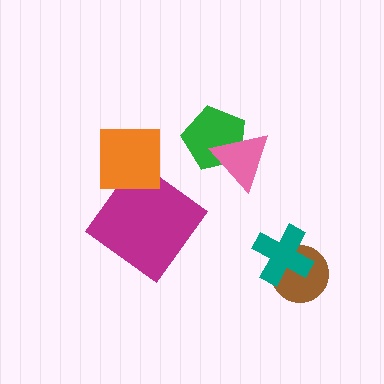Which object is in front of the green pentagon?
The pink triangle is in front of the green pentagon.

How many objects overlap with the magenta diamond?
1 object overlaps with the magenta diamond.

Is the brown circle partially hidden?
Yes, it is partially covered by another shape.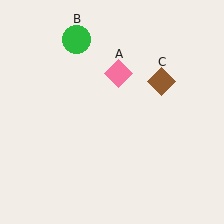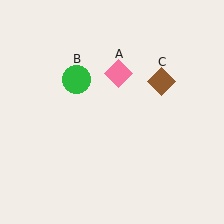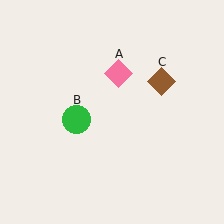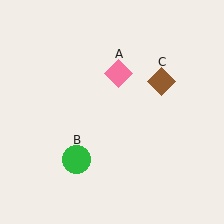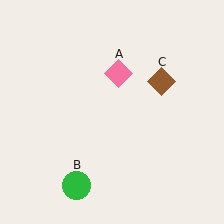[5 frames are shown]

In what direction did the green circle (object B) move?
The green circle (object B) moved down.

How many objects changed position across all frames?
1 object changed position: green circle (object B).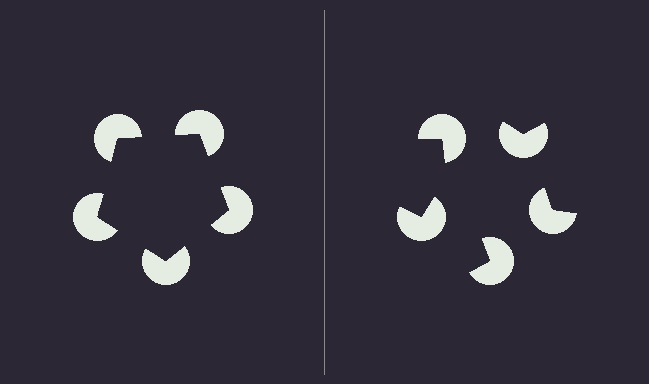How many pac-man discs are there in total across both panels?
10 — 5 on each side.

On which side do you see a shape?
An illusory pentagon appears on the left side. On the right side the wedge cuts are rotated, so no coherent shape forms.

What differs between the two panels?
The pac-man discs are positioned identically on both sides; only the wedge orientations differ. On the left they align to a pentagon; on the right they are misaligned.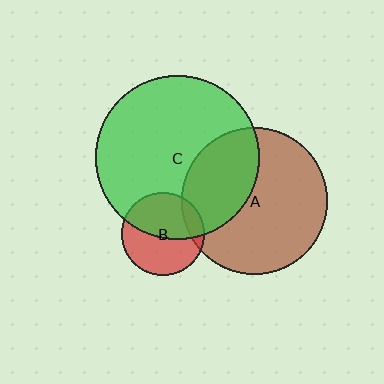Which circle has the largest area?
Circle C (green).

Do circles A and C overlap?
Yes.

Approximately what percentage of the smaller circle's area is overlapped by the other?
Approximately 35%.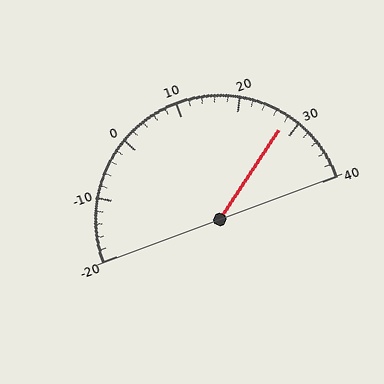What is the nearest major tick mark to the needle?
The nearest major tick mark is 30.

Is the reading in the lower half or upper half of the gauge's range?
The reading is in the upper half of the range (-20 to 40).